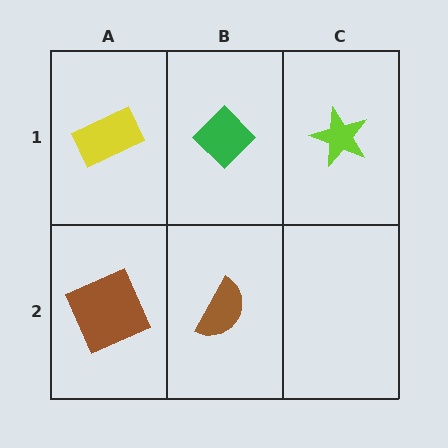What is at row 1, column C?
A lime star.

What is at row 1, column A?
A yellow rectangle.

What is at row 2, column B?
A brown semicircle.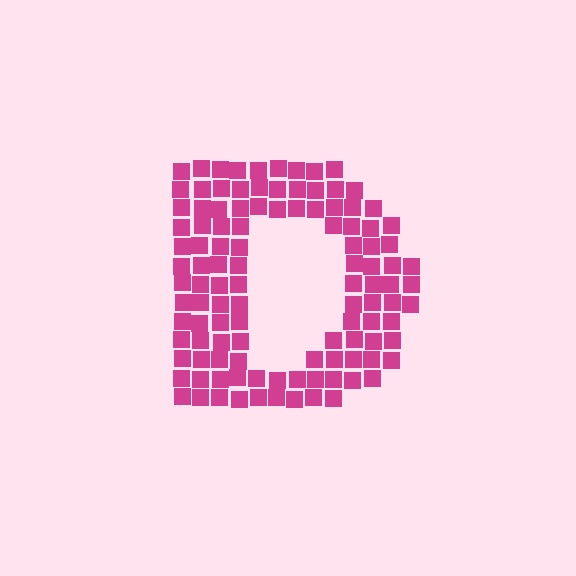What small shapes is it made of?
It is made of small squares.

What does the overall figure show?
The overall figure shows the letter D.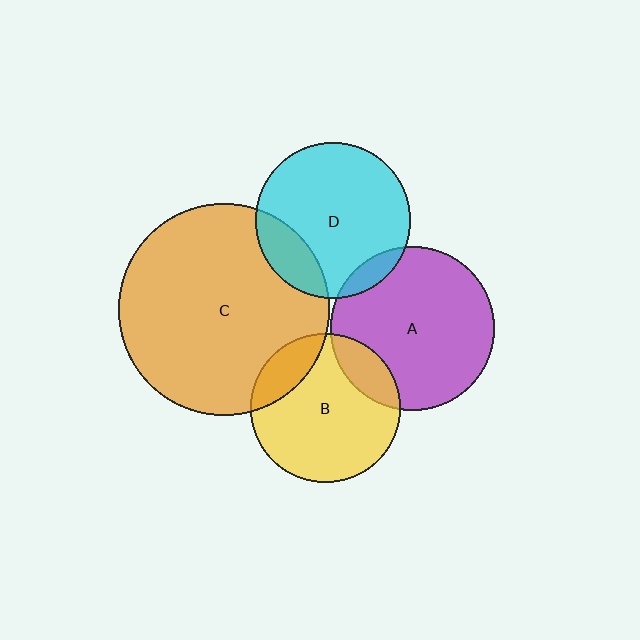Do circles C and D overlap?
Yes.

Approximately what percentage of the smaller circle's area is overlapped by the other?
Approximately 20%.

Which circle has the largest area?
Circle C (orange).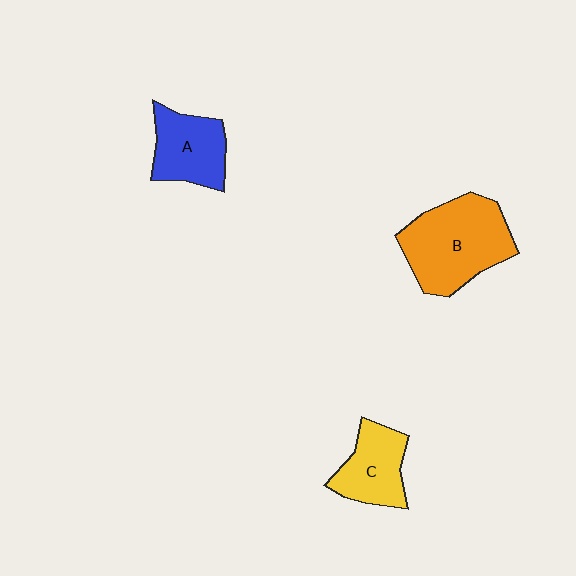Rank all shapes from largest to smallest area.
From largest to smallest: B (orange), A (blue), C (yellow).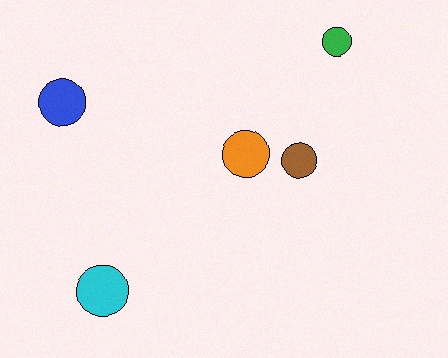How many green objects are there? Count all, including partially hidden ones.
There is 1 green object.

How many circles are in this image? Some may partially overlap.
There are 5 circles.